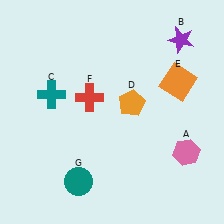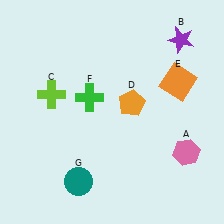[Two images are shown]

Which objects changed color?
C changed from teal to lime. F changed from red to green.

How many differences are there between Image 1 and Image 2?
There are 2 differences between the two images.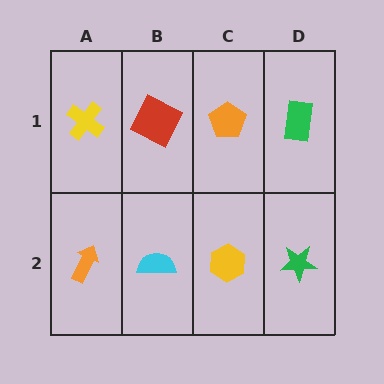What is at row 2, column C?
A yellow hexagon.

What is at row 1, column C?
An orange pentagon.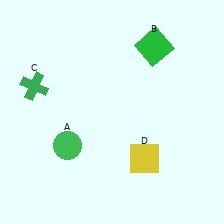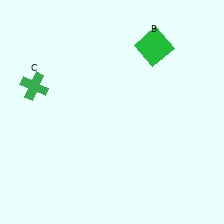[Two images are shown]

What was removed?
The yellow square (D), the green circle (A) were removed in Image 2.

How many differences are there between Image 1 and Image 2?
There are 2 differences between the two images.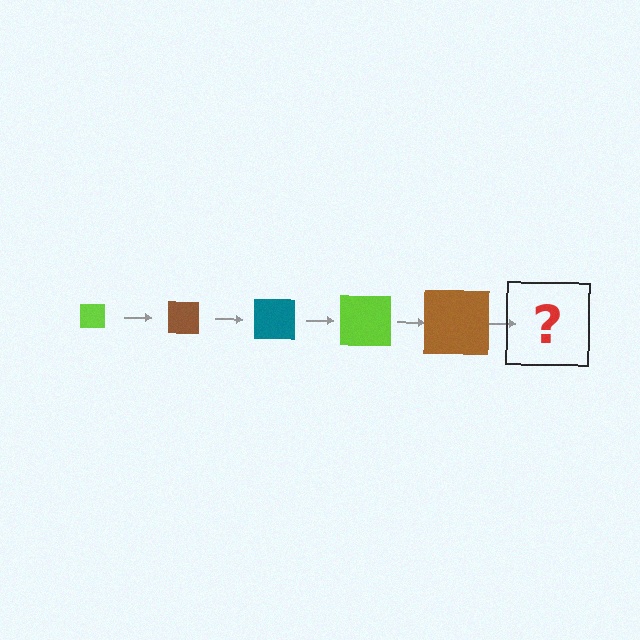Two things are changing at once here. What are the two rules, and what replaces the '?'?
The two rules are that the square grows larger each step and the color cycles through lime, brown, and teal. The '?' should be a teal square, larger than the previous one.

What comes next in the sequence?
The next element should be a teal square, larger than the previous one.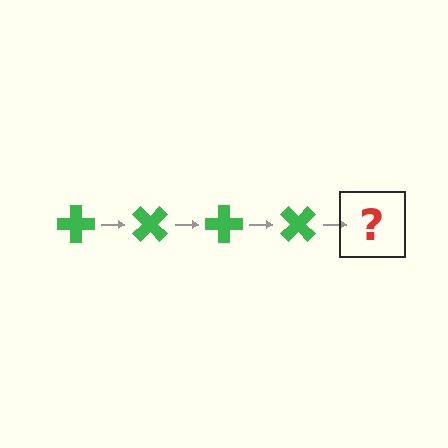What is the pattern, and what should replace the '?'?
The pattern is that the cross rotates 45 degrees each step. The '?' should be a green cross rotated 180 degrees.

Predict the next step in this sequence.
The next step is a green cross rotated 180 degrees.